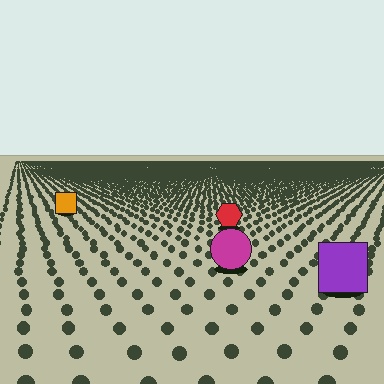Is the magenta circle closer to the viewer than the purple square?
No. The purple square is closer — you can tell from the texture gradient: the ground texture is coarser near it.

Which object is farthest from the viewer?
The orange square is farthest from the viewer. It appears smaller and the ground texture around it is denser.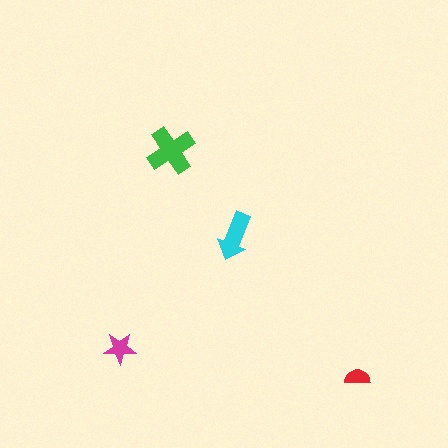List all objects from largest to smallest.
The green cross, the cyan arrow, the magenta star, the red semicircle.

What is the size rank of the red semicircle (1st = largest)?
4th.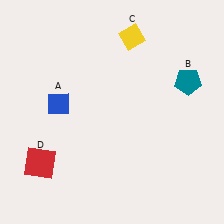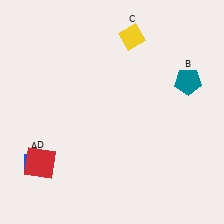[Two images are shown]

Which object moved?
The blue diamond (A) moved down.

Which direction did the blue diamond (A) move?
The blue diamond (A) moved down.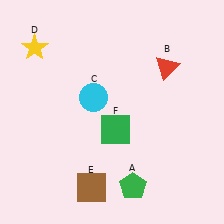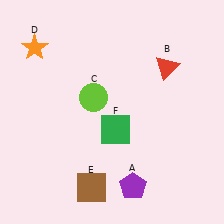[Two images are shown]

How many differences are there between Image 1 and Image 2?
There are 3 differences between the two images.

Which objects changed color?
A changed from green to purple. C changed from cyan to lime. D changed from yellow to orange.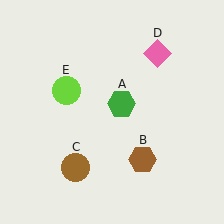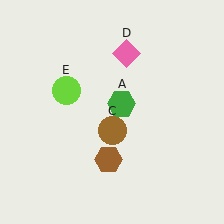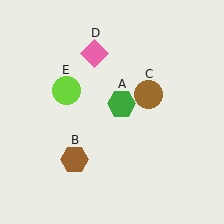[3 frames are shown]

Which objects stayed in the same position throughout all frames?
Green hexagon (object A) and lime circle (object E) remained stationary.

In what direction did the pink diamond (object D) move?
The pink diamond (object D) moved left.